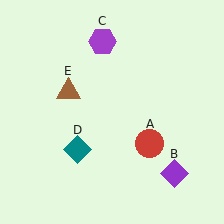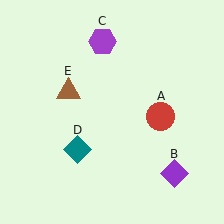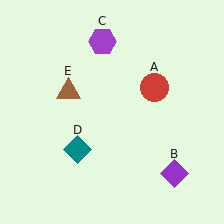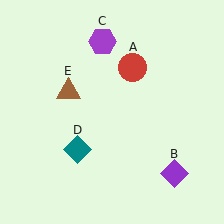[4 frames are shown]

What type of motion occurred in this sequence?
The red circle (object A) rotated counterclockwise around the center of the scene.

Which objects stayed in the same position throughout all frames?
Purple diamond (object B) and purple hexagon (object C) and teal diamond (object D) and brown triangle (object E) remained stationary.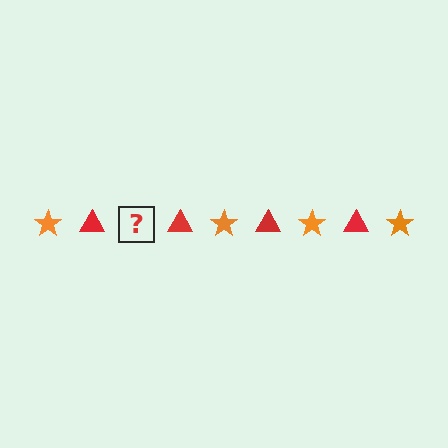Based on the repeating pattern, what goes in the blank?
The blank should be an orange star.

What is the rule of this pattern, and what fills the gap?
The rule is that the pattern alternates between orange star and red triangle. The gap should be filled with an orange star.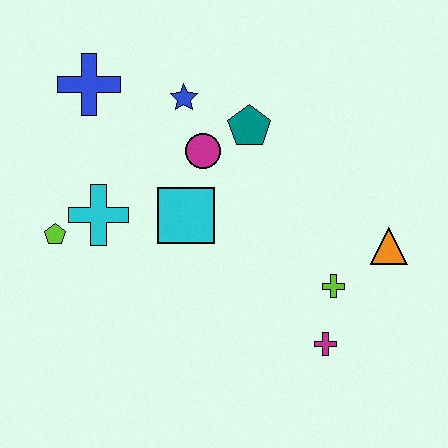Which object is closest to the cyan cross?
The lime pentagon is closest to the cyan cross.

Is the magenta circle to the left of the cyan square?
No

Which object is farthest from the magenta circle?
The magenta cross is farthest from the magenta circle.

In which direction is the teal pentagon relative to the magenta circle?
The teal pentagon is to the right of the magenta circle.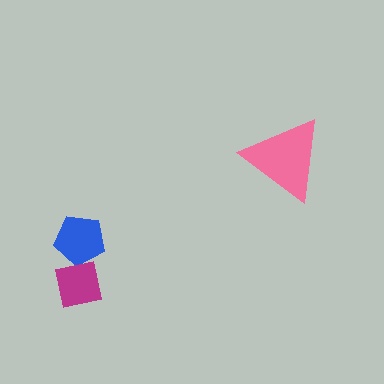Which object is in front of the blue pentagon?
The magenta square is in front of the blue pentagon.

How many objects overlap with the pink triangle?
0 objects overlap with the pink triangle.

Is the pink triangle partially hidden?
No, no other shape covers it.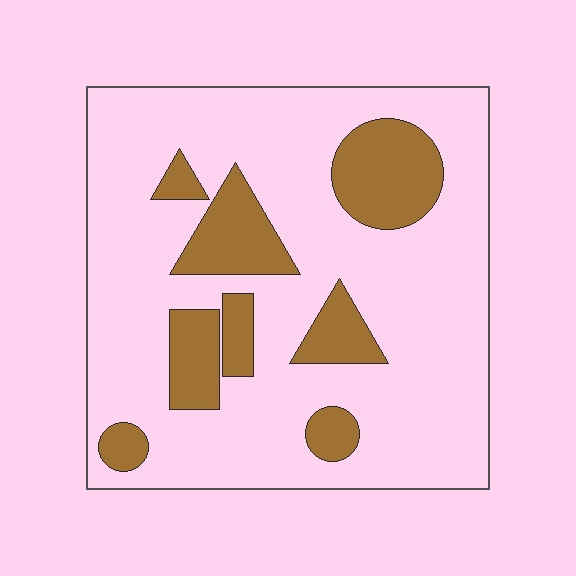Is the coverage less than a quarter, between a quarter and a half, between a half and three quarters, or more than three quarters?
Less than a quarter.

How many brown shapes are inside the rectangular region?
8.